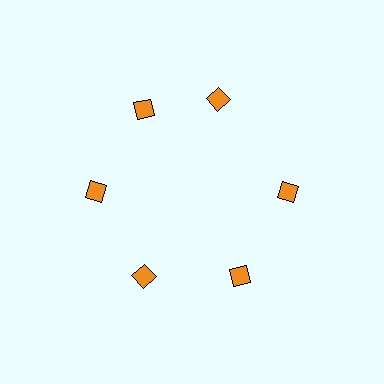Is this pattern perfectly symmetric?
No. The 6 orange diamonds are arranged in a ring, but one element near the 1 o'clock position is rotated out of alignment along the ring, breaking the 6-fold rotational symmetry.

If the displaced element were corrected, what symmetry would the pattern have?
It would have 6-fold rotational symmetry — the pattern would map onto itself every 60 degrees.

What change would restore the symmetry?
The symmetry would be restored by rotating it back into even spacing with its neighbors so that all 6 diamonds sit at equal angles and equal distance from the center.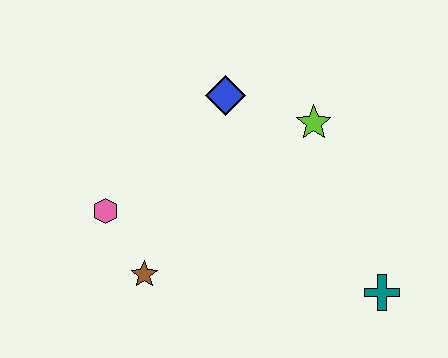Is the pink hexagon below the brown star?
No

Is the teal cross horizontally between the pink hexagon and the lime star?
No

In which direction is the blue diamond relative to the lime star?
The blue diamond is to the left of the lime star.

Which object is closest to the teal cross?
The lime star is closest to the teal cross.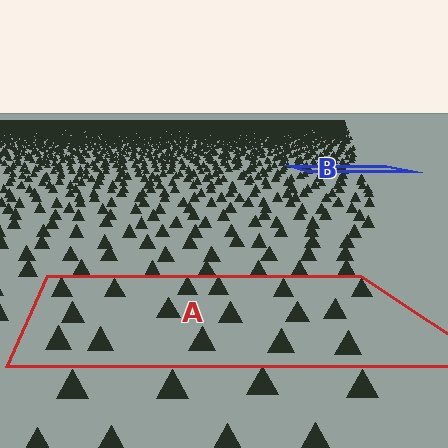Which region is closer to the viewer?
Region A is closer. The texture elements there are larger and more spread out.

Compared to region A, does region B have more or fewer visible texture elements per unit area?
Region B has more texture elements per unit area — they are packed more densely because it is farther away.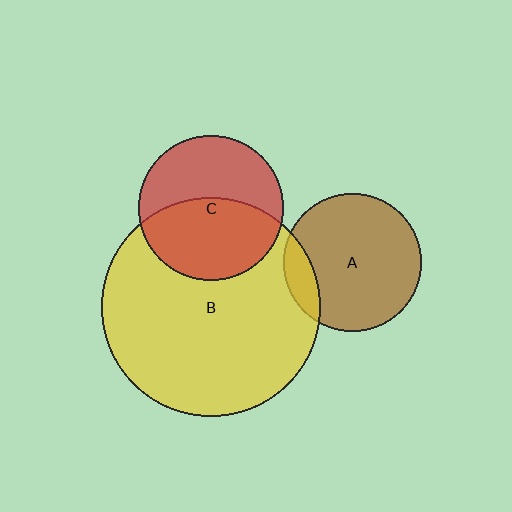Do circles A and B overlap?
Yes.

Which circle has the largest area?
Circle B (yellow).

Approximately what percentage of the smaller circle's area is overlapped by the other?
Approximately 15%.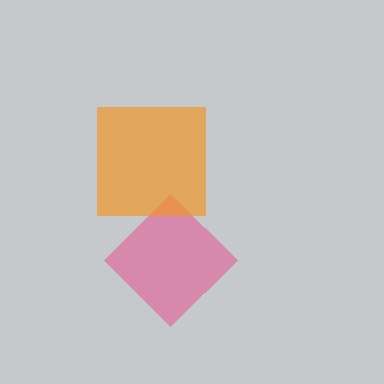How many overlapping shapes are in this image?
There are 2 overlapping shapes in the image.